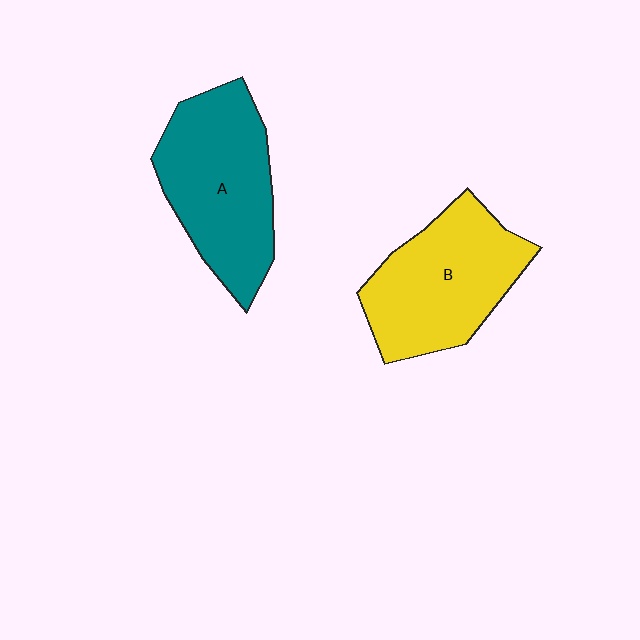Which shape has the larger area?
Shape A (teal).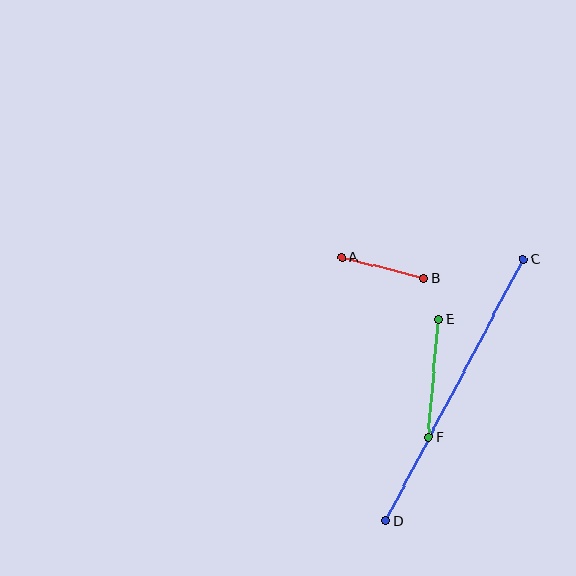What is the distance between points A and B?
The distance is approximately 85 pixels.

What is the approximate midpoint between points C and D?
The midpoint is at approximately (454, 390) pixels.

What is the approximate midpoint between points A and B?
The midpoint is at approximately (382, 268) pixels.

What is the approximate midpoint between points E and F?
The midpoint is at approximately (433, 379) pixels.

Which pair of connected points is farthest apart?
Points C and D are farthest apart.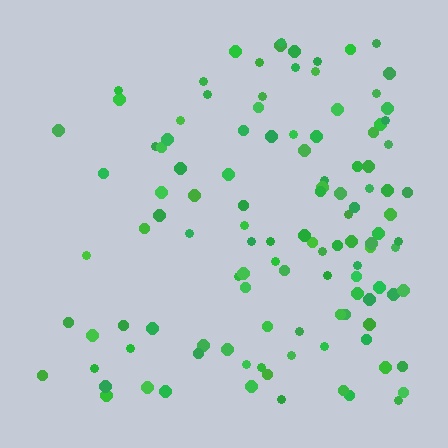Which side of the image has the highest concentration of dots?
The right.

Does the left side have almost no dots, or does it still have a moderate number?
Still a moderate number, just noticeably fewer than the right.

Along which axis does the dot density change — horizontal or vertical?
Horizontal.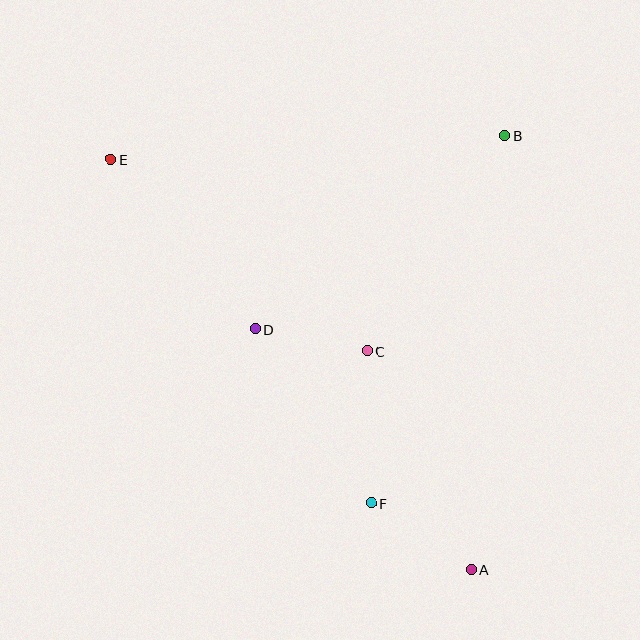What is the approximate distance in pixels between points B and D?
The distance between B and D is approximately 316 pixels.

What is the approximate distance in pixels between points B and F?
The distance between B and F is approximately 391 pixels.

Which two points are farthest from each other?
Points A and E are farthest from each other.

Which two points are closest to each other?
Points C and D are closest to each other.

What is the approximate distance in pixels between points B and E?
The distance between B and E is approximately 394 pixels.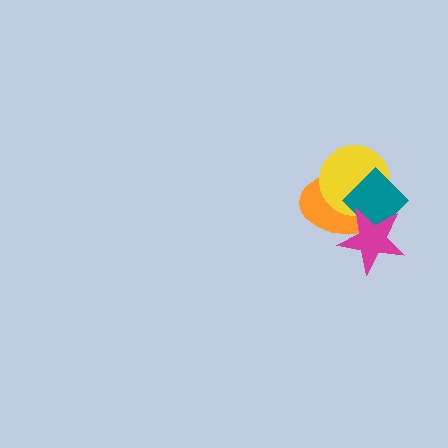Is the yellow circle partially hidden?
Yes, it is partially covered by another shape.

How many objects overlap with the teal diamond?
3 objects overlap with the teal diamond.